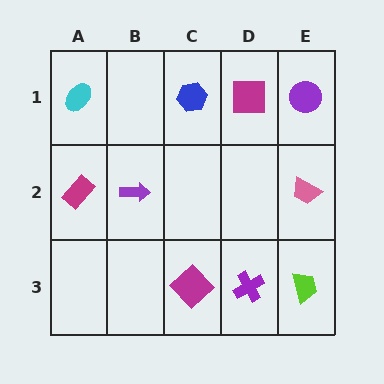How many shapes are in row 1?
4 shapes.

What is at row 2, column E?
A pink trapezoid.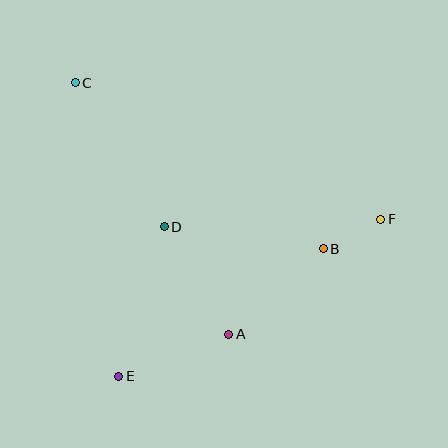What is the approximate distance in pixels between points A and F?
The distance between A and F is approximately 191 pixels.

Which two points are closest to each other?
Points B and F are closest to each other.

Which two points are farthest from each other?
Points C and F are farthest from each other.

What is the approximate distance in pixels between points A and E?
The distance between A and E is approximately 118 pixels.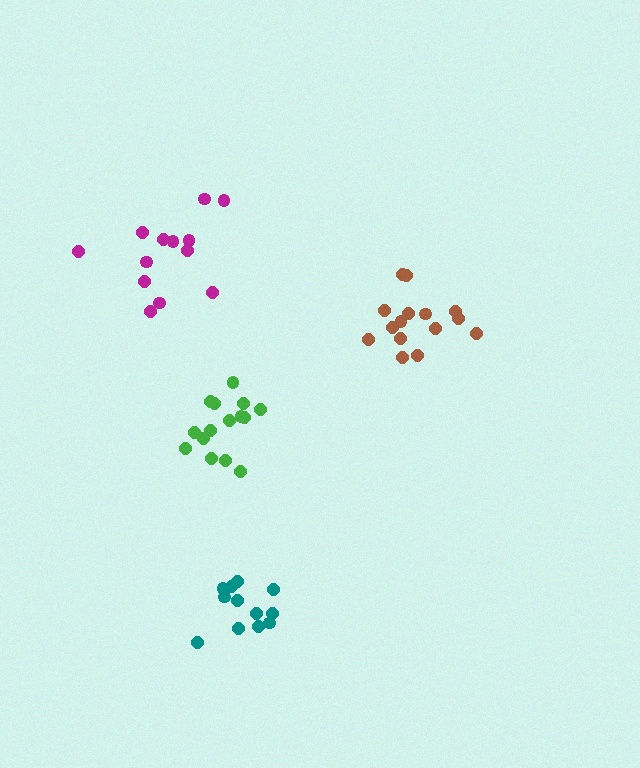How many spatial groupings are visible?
There are 4 spatial groupings.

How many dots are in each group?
Group 1: 15 dots, Group 2: 12 dots, Group 3: 13 dots, Group 4: 15 dots (55 total).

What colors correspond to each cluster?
The clusters are colored: brown, teal, magenta, green.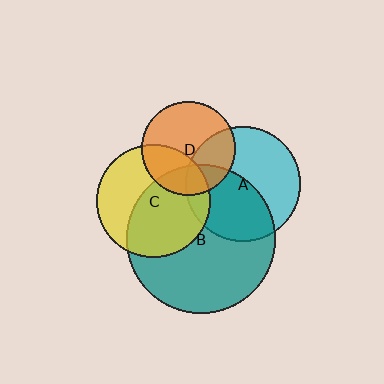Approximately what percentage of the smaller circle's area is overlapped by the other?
Approximately 50%.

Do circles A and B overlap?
Yes.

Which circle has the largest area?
Circle B (teal).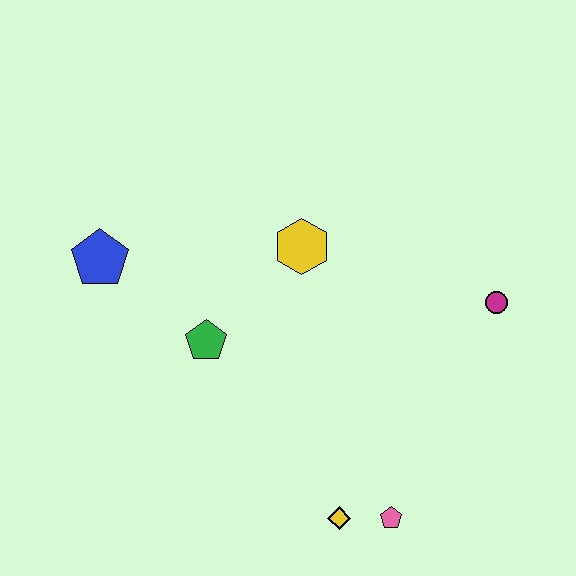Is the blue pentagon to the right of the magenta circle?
No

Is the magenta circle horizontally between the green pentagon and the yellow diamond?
No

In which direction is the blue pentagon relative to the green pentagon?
The blue pentagon is to the left of the green pentagon.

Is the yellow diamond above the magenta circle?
No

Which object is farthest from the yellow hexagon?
The pink pentagon is farthest from the yellow hexagon.